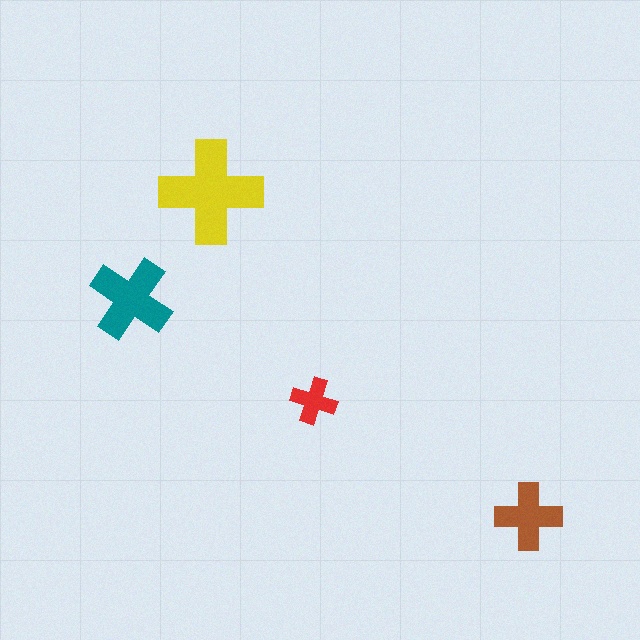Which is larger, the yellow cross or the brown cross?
The yellow one.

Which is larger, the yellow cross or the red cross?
The yellow one.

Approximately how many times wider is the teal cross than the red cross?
About 2 times wider.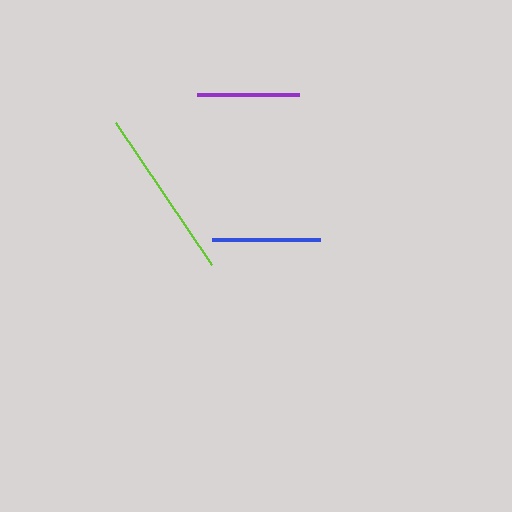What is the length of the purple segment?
The purple segment is approximately 103 pixels long.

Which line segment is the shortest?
The purple line is the shortest at approximately 103 pixels.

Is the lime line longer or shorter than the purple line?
The lime line is longer than the purple line.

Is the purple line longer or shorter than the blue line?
The blue line is longer than the purple line.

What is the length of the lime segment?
The lime segment is approximately 172 pixels long.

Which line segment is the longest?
The lime line is the longest at approximately 172 pixels.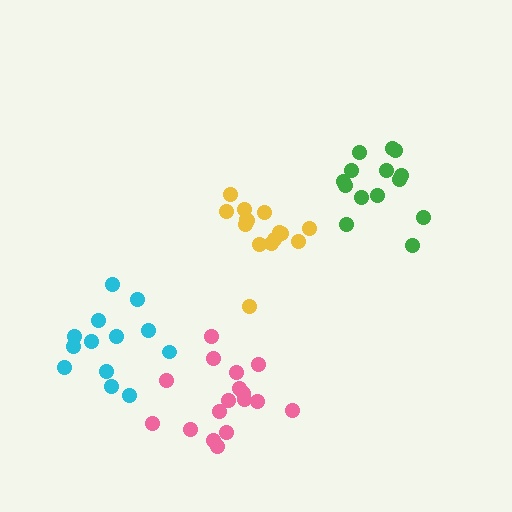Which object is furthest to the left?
The cyan cluster is leftmost.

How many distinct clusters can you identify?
There are 4 distinct clusters.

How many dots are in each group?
Group 1: 14 dots, Group 2: 13 dots, Group 3: 17 dots, Group 4: 15 dots (59 total).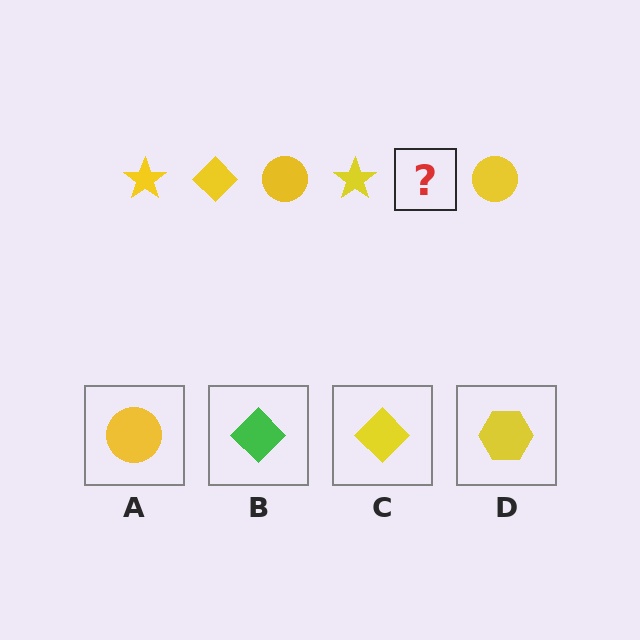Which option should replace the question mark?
Option C.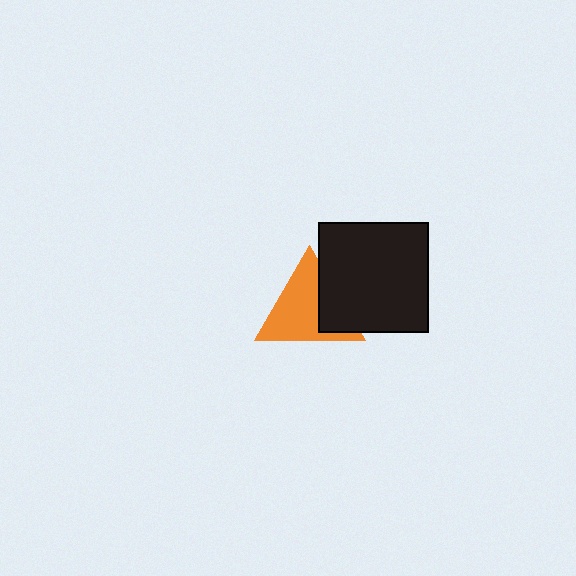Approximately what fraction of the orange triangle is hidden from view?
Roughly 31% of the orange triangle is hidden behind the black square.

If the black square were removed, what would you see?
You would see the complete orange triangle.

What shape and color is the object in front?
The object in front is a black square.